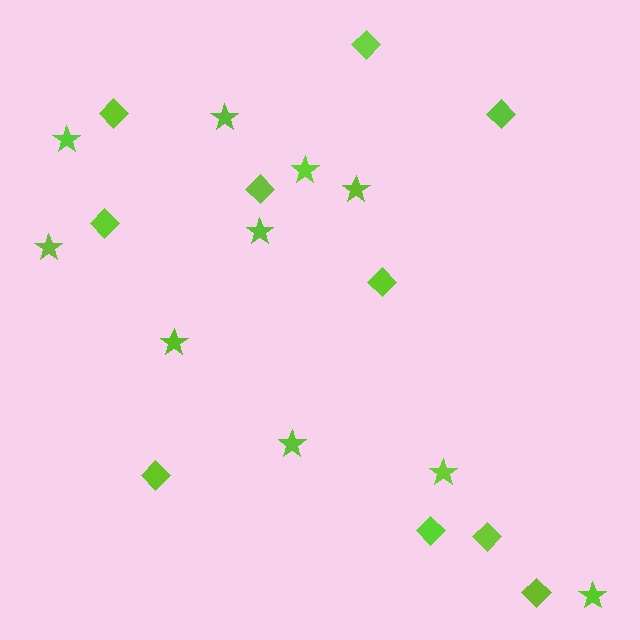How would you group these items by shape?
There are 2 groups: one group of stars (10) and one group of diamonds (10).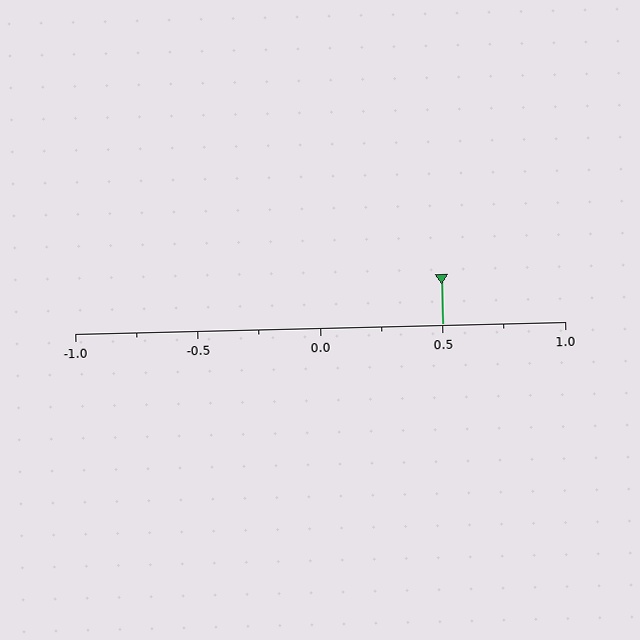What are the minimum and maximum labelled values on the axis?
The axis runs from -1.0 to 1.0.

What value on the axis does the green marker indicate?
The marker indicates approximately 0.5.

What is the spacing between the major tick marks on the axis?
The major ticks are spaced 0.5 apart.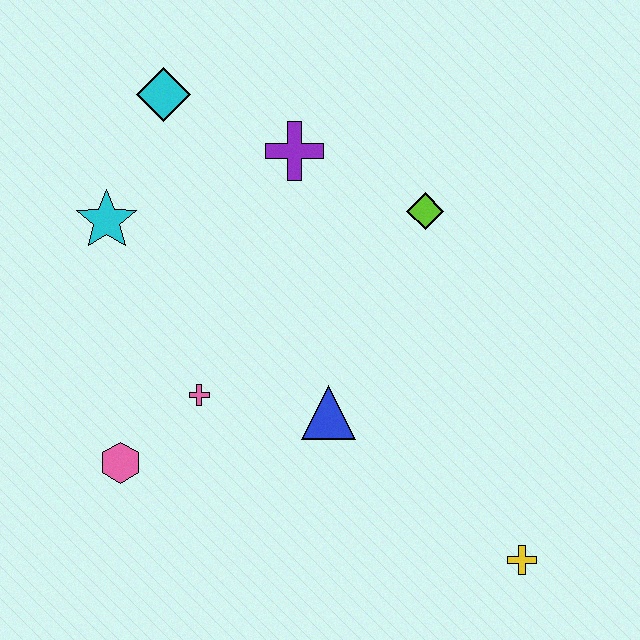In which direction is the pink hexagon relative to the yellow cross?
The pink hexagon is to the left of the yellow cross.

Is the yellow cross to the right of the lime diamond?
Yes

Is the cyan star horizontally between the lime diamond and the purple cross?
No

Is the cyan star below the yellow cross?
No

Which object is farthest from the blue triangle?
The cyan diamond is farthest from the blue triangle.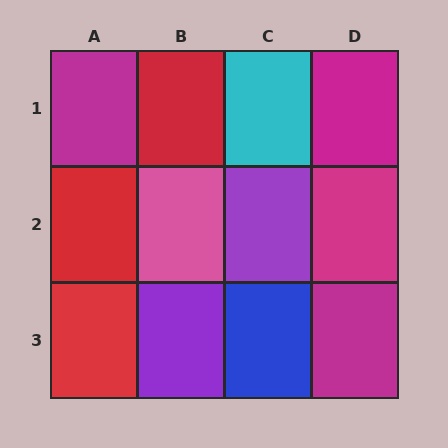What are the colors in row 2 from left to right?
Red, pink, purple, magenta.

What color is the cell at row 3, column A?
Red.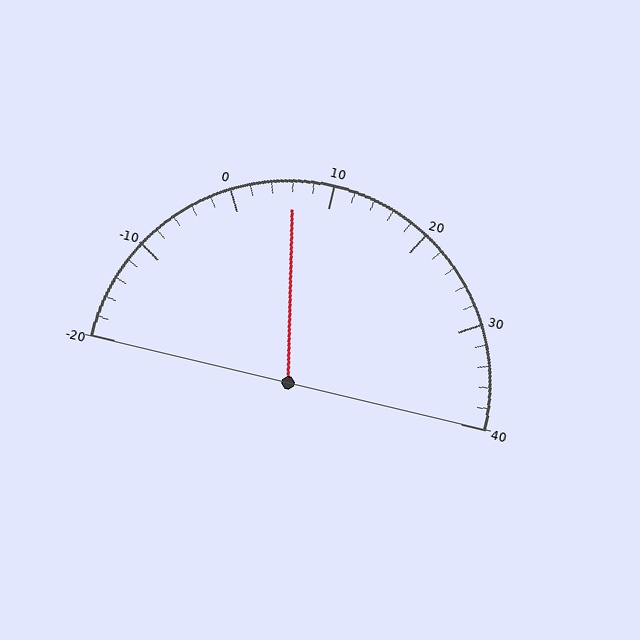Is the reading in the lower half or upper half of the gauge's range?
The reading is in the lower half of the range (-20 to 40).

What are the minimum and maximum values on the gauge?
The gauge ranges from -20 to 40.